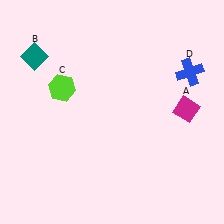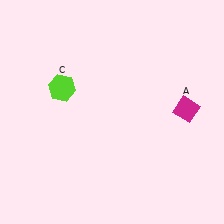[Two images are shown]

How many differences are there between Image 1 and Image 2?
There are 2 differences between the two images.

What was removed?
The blue cross (D), the teal diamond (B) were removed in Image 2.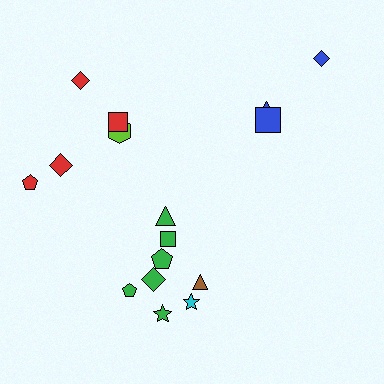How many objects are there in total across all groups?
There are 16 objects.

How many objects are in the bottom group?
There are 8 objects.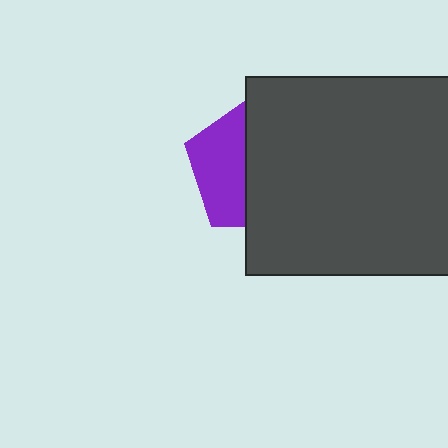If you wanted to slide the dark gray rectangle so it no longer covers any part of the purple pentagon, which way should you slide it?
Slide it right — that is the most direct way to separate the two shapes.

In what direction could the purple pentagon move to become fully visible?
The purple pentagon could move left. That would shift it out from behind the dark gray rectangle entirely.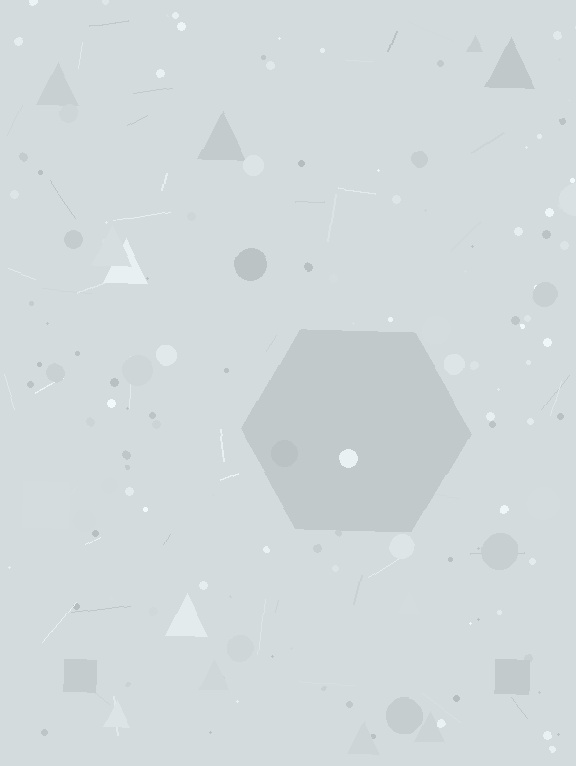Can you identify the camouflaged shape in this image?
The camouflaged shape is a hexagon.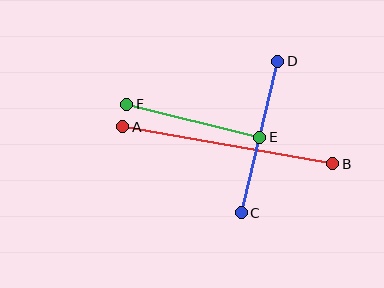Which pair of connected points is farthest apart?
Points A and B are farthest apart.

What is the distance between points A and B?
The distance is approximately 213 pixels.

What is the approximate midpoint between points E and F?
The midpoint is at approximately (193, 121) pixels.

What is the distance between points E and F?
The distance is approximately 137 pixels.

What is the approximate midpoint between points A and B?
The midpoint is at approximately (228, 145) pixels.